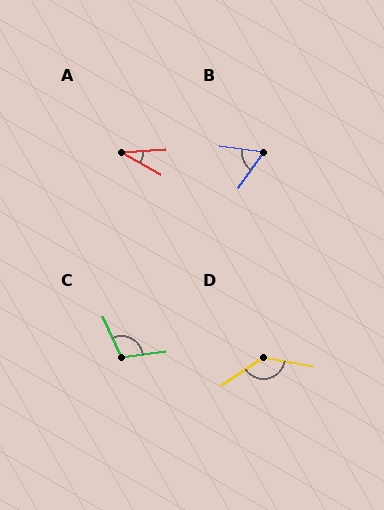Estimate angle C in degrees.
Approximately 107 degrees.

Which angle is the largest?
D, at approximately 136 degrees.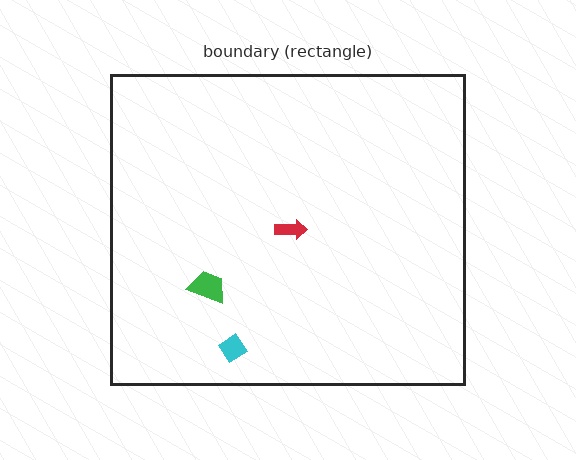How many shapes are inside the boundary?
3 inside, 0 outside.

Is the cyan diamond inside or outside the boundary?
Inside.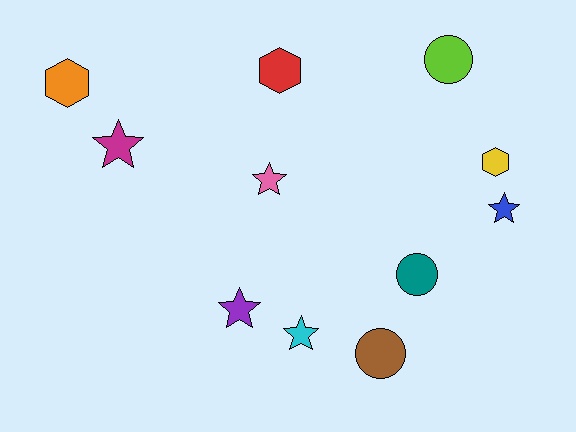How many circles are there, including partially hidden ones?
There are 3 circles.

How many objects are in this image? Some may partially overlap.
There are 11 objects.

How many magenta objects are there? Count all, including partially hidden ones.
There is 1 magenta object.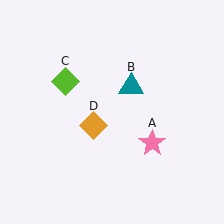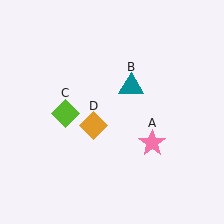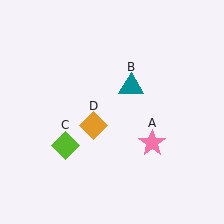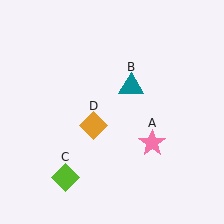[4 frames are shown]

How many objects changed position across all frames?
1 object changed position: lime diamond (object C).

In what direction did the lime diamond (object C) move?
The lime diamond (object C) moved down.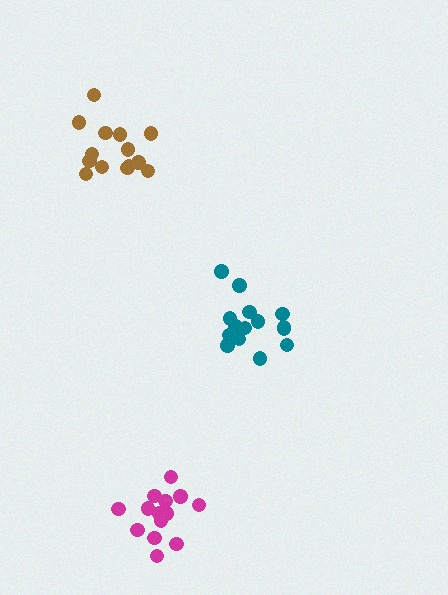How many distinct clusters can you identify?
There are 3 distinct clusters.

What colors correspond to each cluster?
The clusters are colored: teal, brown, magenta.